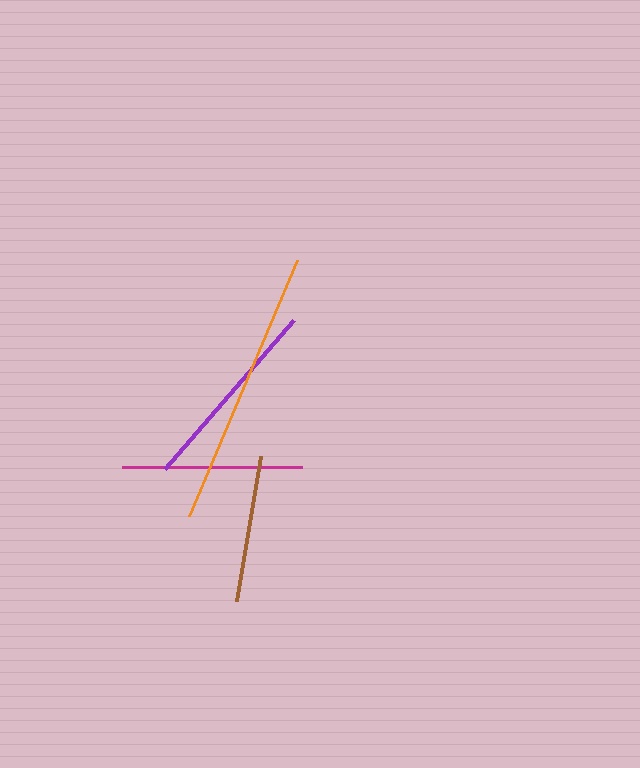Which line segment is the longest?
The orange line is the longest at approximately 278 pixels.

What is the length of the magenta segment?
The magenta segment is approximately 180 pixels long.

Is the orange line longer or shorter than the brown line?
The orange line is longer than the brown line.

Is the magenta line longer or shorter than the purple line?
The purple line is longer than the magenta line.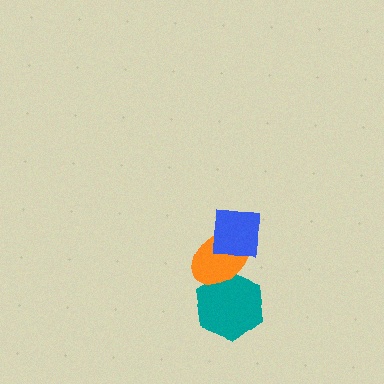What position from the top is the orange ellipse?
The orange ellipse is 2nd from the top.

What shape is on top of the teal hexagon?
The orange ellipse is on top of the teal hexagon.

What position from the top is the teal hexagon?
The teal hexagon is 3rd from the top.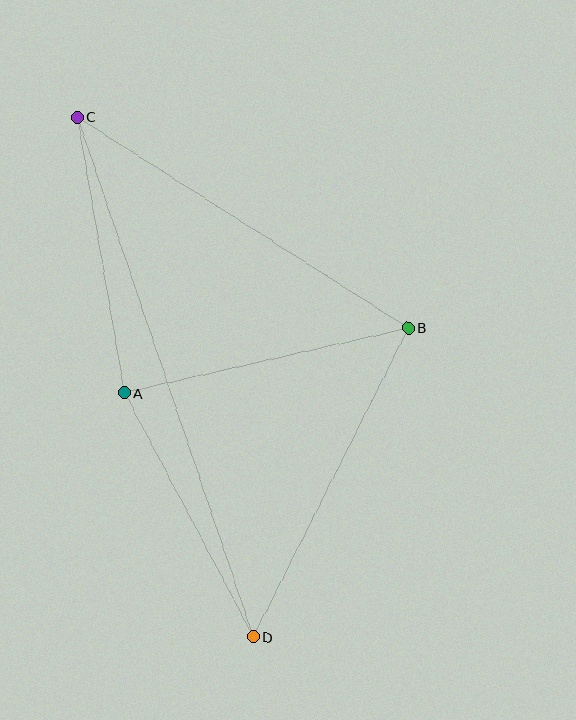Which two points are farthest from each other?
Points C and D are farthest from each other.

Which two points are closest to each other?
Points A and D are closest to each other.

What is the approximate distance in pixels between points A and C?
The distance between A and C is approximately 280 pixels.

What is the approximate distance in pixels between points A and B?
The distance between A and B is approximately 291 pixels.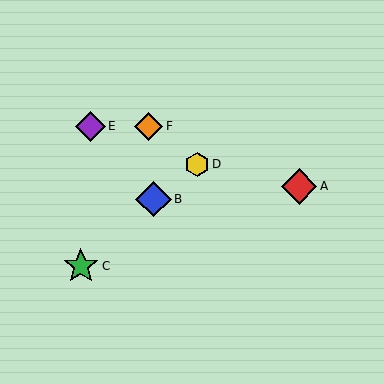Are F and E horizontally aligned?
Yes, both are at y≈126.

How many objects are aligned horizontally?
2 objects (E, F) are aligned horizontally.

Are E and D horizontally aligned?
No, E is at y≈126 and D is at y≈164.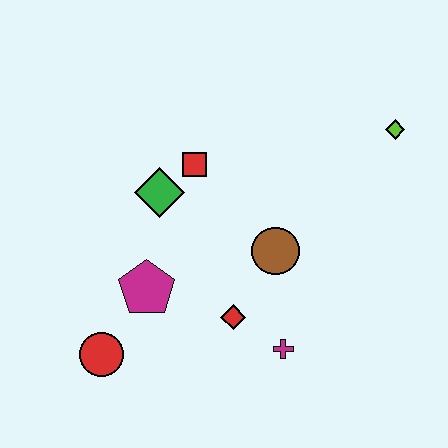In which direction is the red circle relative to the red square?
The red circle is below the red square.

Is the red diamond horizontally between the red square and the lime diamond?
Yes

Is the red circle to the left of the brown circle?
Yes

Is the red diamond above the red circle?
Yes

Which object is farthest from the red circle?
The lime diamond is farthest from the red circle.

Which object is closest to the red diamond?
The magenta cross is closest to the red diamond.